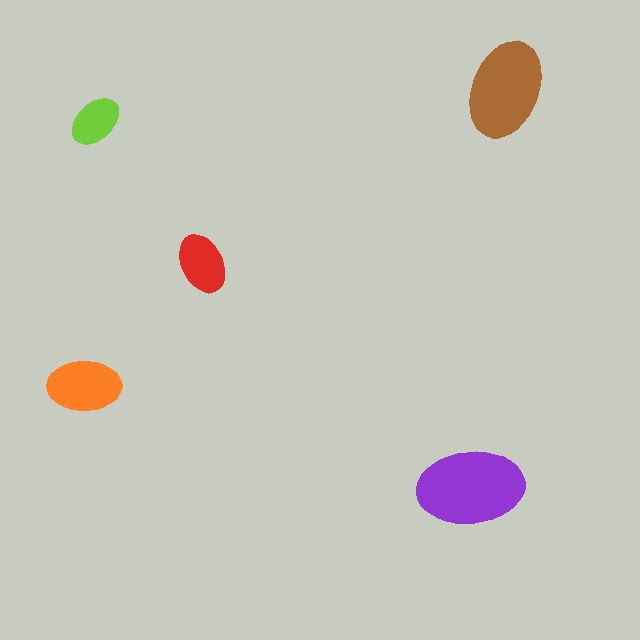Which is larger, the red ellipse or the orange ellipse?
The orange one.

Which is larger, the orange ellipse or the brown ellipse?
The brown one.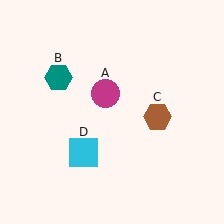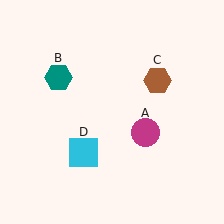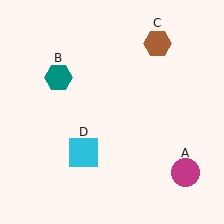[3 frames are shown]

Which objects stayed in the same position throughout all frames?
Teal hexagon (object B) and cyan square (object D) remained stationary.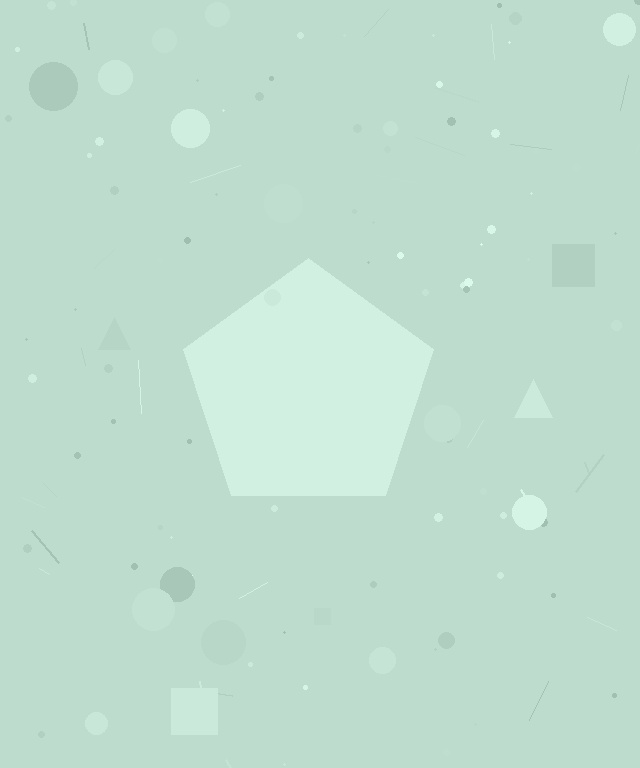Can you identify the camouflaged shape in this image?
The camouflaged shape is a pentagon.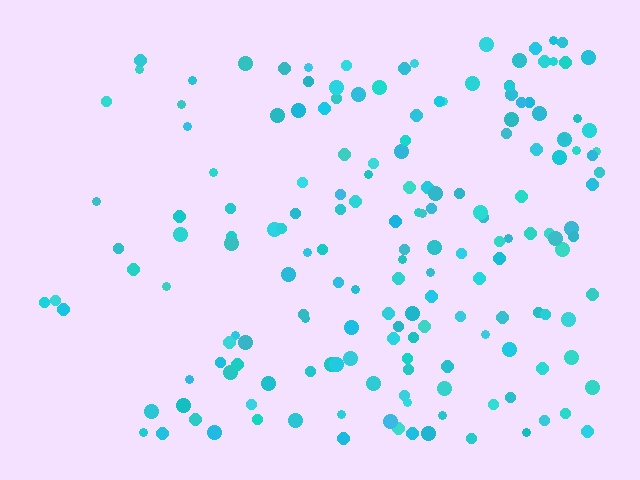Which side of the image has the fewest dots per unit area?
The left.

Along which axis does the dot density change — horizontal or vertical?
Horizontal.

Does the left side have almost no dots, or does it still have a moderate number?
Still a moderate number, just noticeably fewer than the right.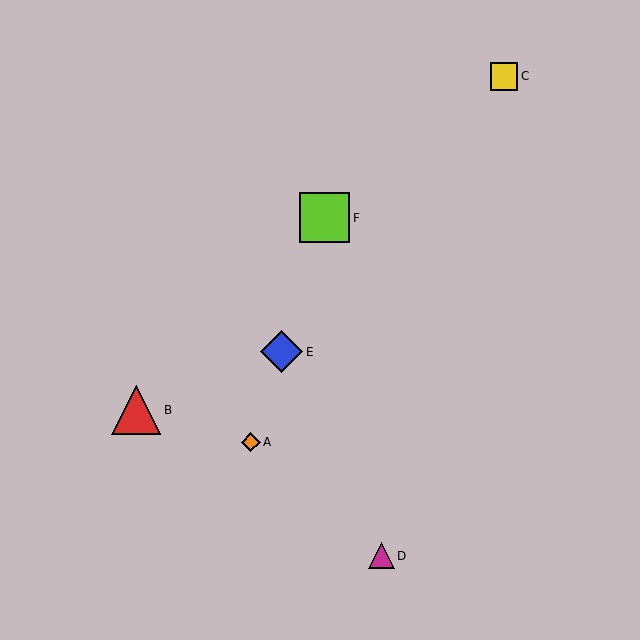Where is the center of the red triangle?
The center of the red triangle is at (136, 410).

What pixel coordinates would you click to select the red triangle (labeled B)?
Click at (136, 410) to select the red triangle B.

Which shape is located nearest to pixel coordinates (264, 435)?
The orange diamond (labeled A) at (251, 442) is nearest to that location.